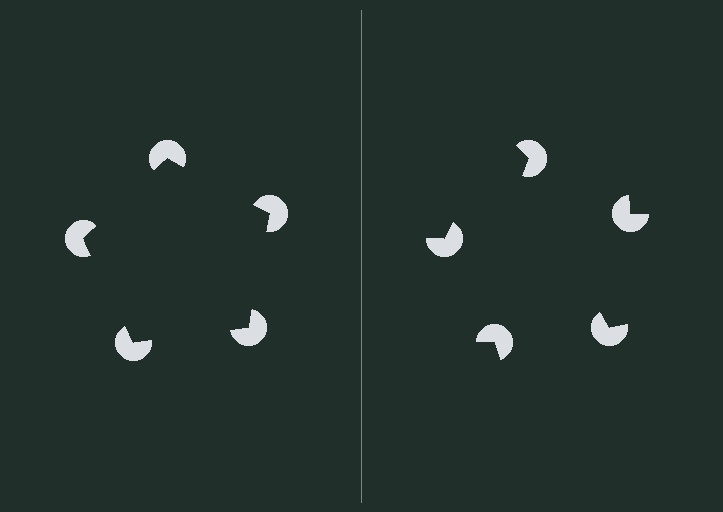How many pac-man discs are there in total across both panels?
10 — 5 on each side.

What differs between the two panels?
The pac-man discs are positioned identically on both sides; only the wedge orientations differ. On the left they align to a pentagon; on the right they are misaligned.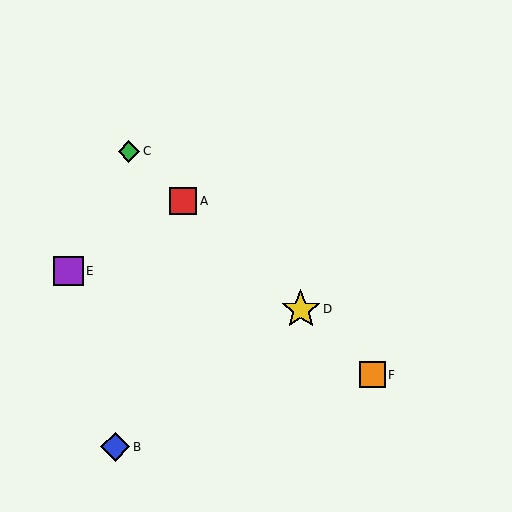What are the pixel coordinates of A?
Object A is at (183, 201).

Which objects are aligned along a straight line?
Objects A, C, D, F are aligned along a straight line.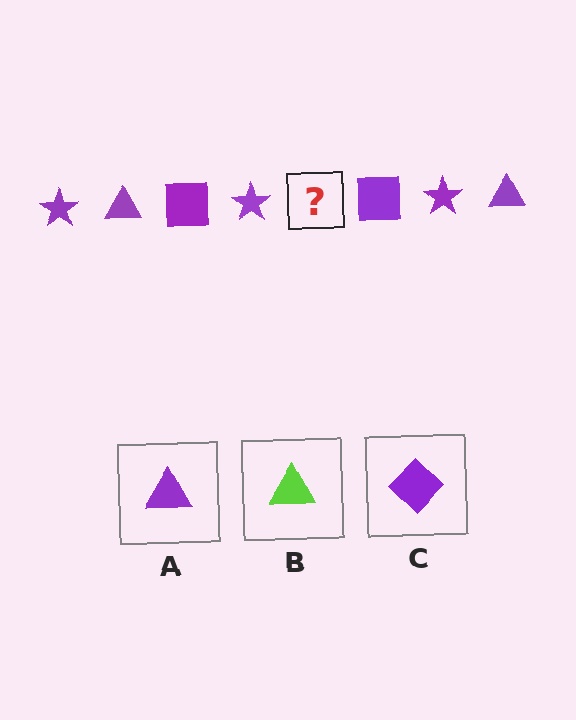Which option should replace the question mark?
Option A.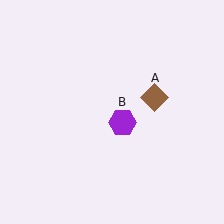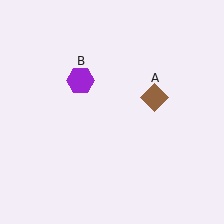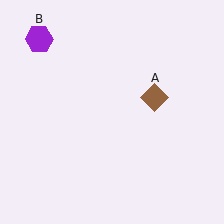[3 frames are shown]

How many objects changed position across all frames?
1 object changed position: purple hexagon (object B).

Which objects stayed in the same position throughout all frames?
Brown diamond (object A) remained stationary.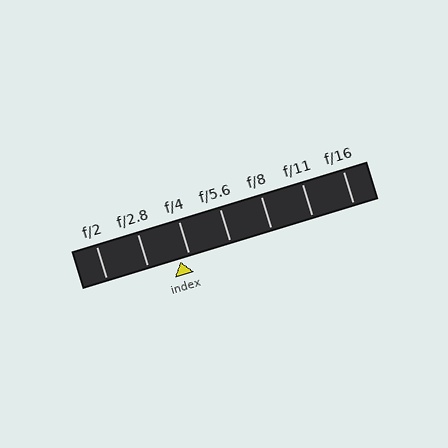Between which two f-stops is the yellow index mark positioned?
The index mark is between f/2.8 and f/4.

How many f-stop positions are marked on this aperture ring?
There are 7 f-stop positions marked.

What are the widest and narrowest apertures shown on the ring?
The widest aperture shown is f/2 and the narrowest is f/16.